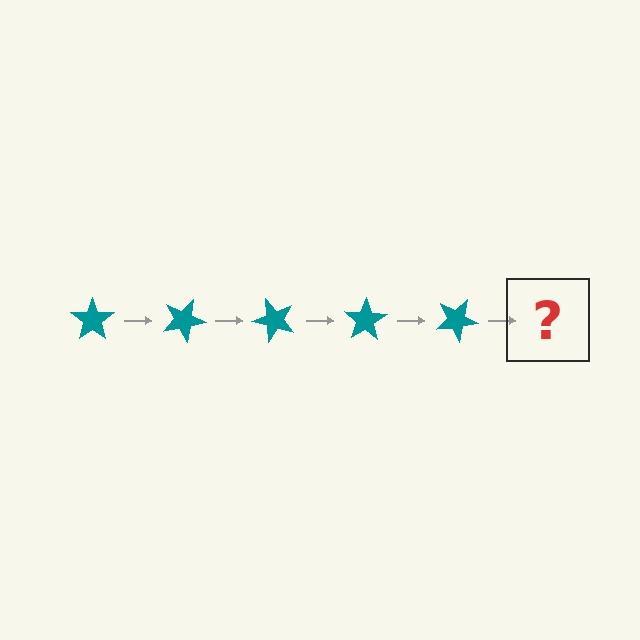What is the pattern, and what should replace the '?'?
The pattern is that the star rotates 25 degrees each step. The '?' should be a teal star rotated 125 degrees.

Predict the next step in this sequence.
The next step is a teal star rotated 125 degrees.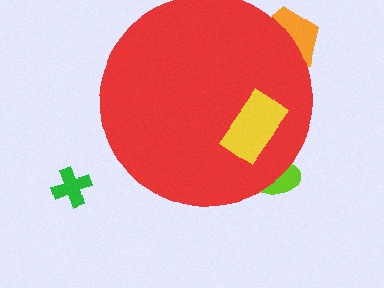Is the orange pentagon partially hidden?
Yes, the orange pentagon is partially hidden behind the red circle.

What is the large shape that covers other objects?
A red circle.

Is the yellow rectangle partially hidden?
No, the yellow rectangle is fully visible.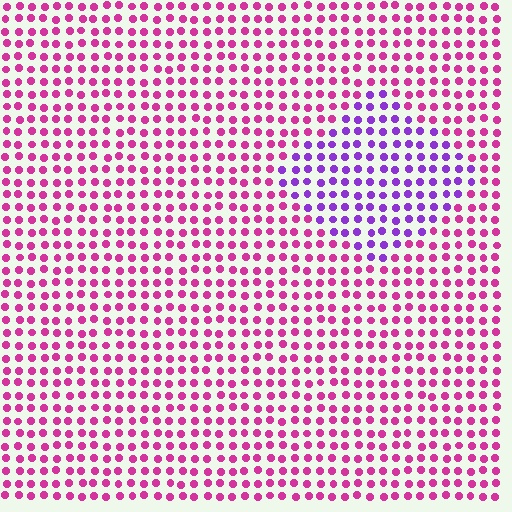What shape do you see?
I see a diamond.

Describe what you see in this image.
The image is filled with small magenta elements in a uniform arrangement. A diamond-shaped region is visible where the elements are tinted to a slightly different hue, forming a subtle color boundary.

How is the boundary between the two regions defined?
The boundary is defined purely by a slight shift in hue (about 47 degrees). Spacing, size, and orientation are identical on both sides.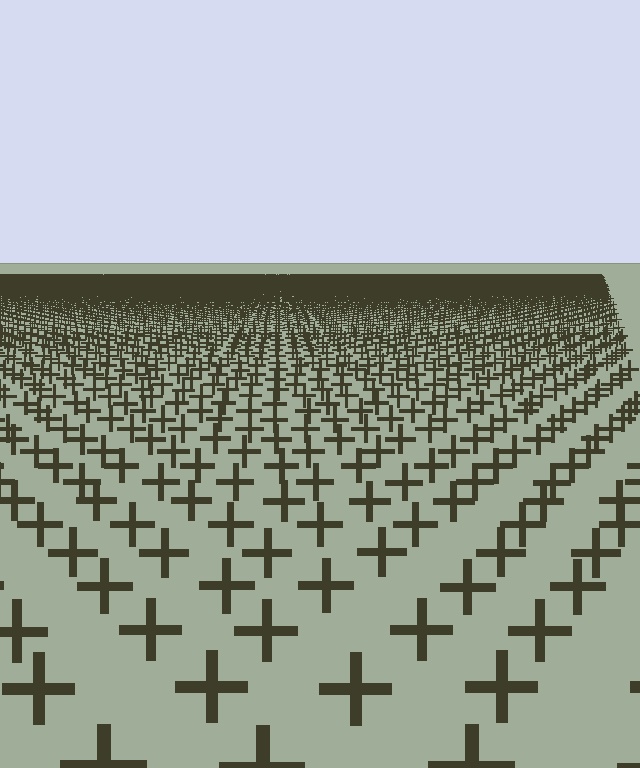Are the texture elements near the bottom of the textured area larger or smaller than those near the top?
Larger. Near the bottom, elements are closer to the viewer and appear at a bigger on-screen size.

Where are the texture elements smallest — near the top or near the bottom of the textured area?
Near the top.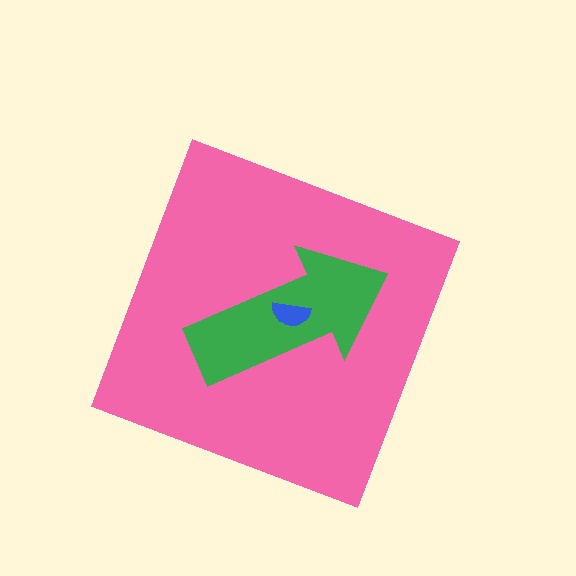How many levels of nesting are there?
3.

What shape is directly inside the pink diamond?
The green arrow.